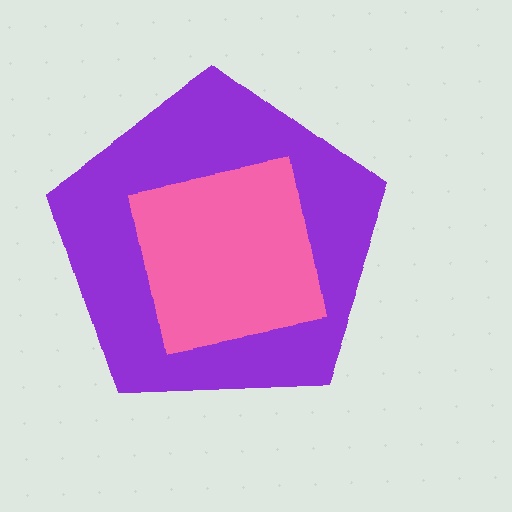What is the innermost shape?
The pink square.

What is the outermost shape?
The purple pentagon.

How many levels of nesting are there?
2.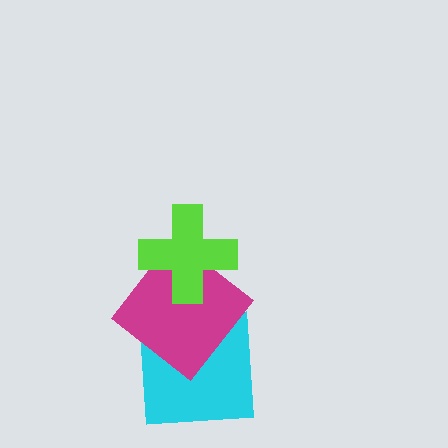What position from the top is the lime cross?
The lime cross is 1st from the top.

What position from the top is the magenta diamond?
The magenta diamond is 2nd from the top.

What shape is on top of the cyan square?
The magenta diamond is on top of the cyan square.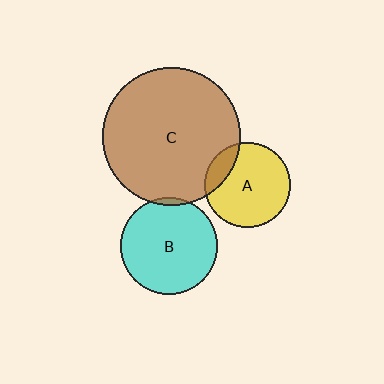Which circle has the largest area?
Circle C (brown).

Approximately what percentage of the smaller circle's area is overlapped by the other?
Approximately 5%.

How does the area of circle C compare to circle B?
Approximately 2.0 times.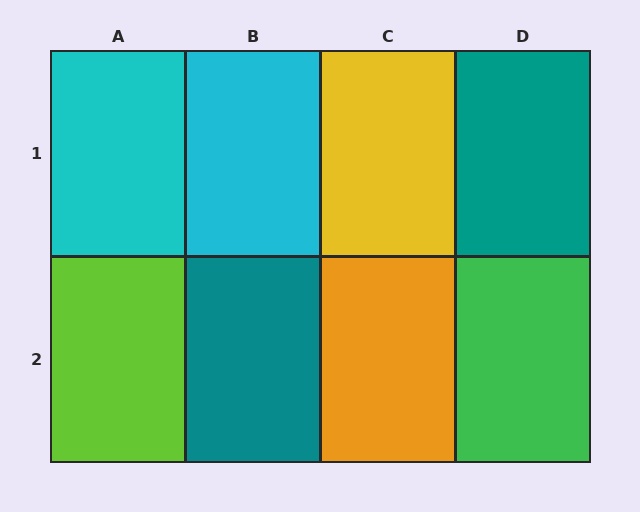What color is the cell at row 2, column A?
Lime.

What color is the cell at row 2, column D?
Green.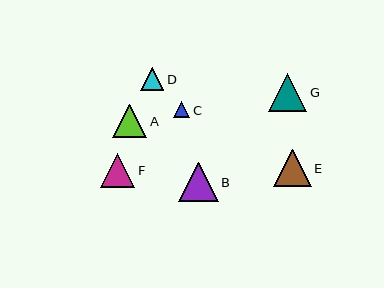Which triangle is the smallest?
Triangle C is the smallest with a size of approximately 17 pixels.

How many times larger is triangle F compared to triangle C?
Triangle F is approximately 2.0 times the size of triangle C.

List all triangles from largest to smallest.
From largest to smallest: B, G, E, F, A, D, C.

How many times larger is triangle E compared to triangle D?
Triangle E is approximately 1.6 times the size of triangle D.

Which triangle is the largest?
Triangle B is the largest with a size of approximately 39 pixels.